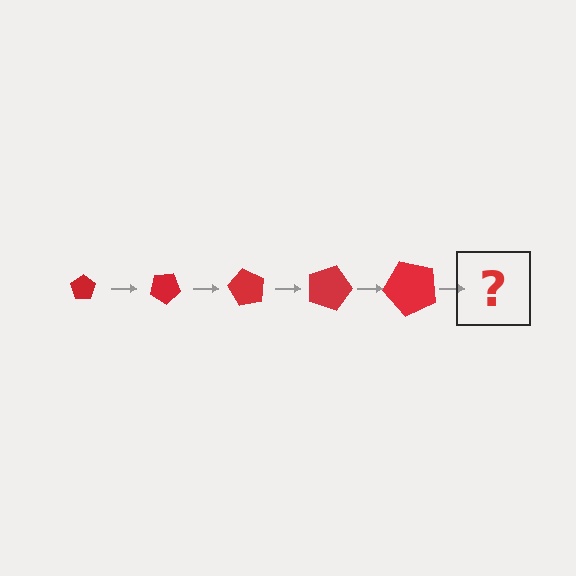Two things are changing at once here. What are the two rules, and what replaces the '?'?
The two rules are that the pentagon grows larger each step and it rotates 30 degrees each step. The '?' should be a pentagon, larger than the previous one and rotated 150 degrees from the start.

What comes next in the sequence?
The next element should be a pentagon, larger than the previous one and rotated 150 degrees from the start.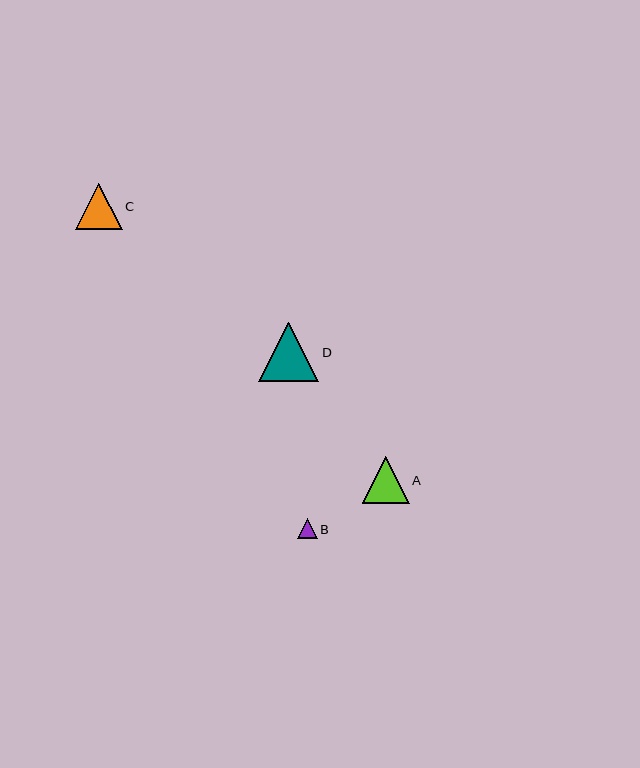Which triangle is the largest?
Triangle D is the largest with a size of approximately 60 pixels.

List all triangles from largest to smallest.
From largest to smallest: D, A, C, B.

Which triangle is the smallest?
Triangle B is the smallest with a size of approximately 20 pixels.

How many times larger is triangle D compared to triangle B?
Triangle D is approximately 3.0 times the size of triangle B.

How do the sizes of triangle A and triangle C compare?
Triangle A and triangle C are approximately the same size.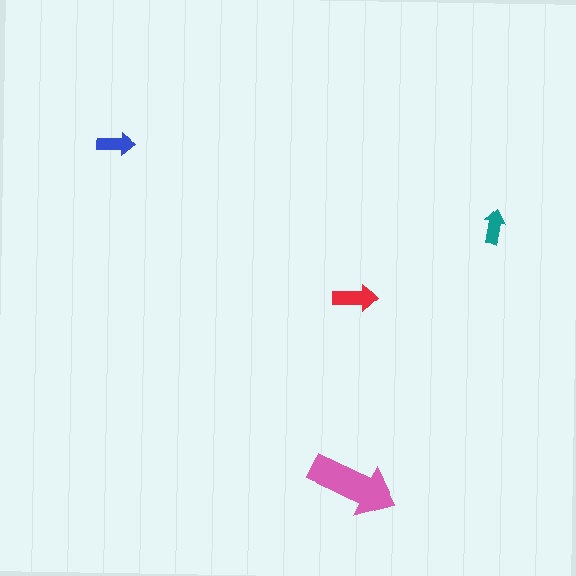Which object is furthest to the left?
The blue arrow is leftmost.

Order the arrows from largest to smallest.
the pink one, the red one, the blue one, the teal one.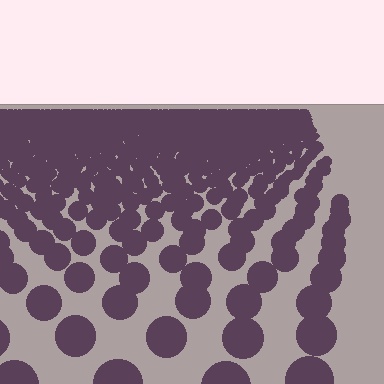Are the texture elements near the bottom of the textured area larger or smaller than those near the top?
Larger. Near the bottom, elements are closer to the viewer and appear at a bigger on-screen size.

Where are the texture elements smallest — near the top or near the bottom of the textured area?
Near the top.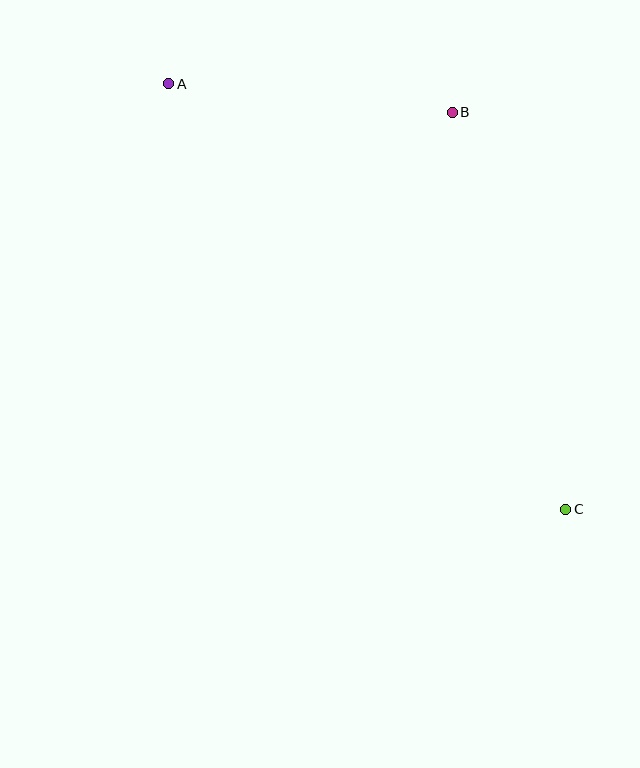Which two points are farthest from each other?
Points A and C are farthest from each other.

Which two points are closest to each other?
Points A and B are closest to each other.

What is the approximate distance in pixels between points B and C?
The distance between B and C is approximately 413 pixels.